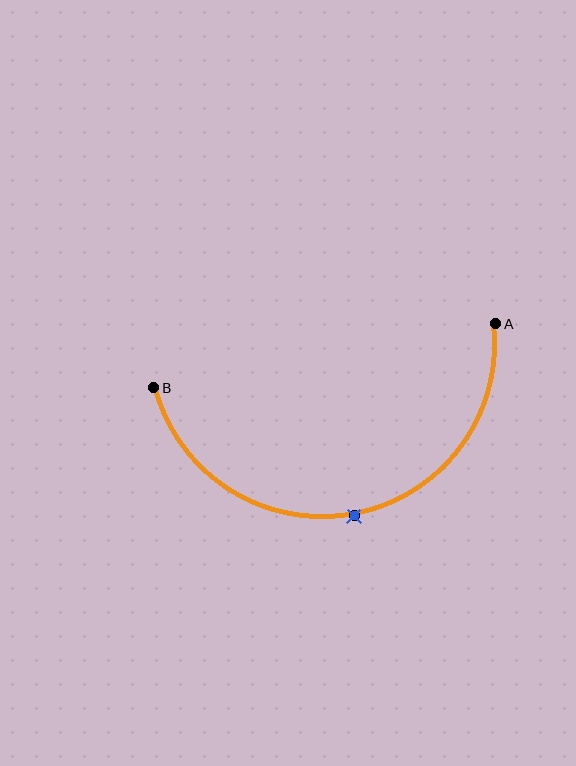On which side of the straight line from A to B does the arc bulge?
The arc bulges below the straight line connecting A and B.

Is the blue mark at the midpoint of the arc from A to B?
Yes. The blue mark lies on the arc at equal arc-length from both A and B — it is the arc midpoint.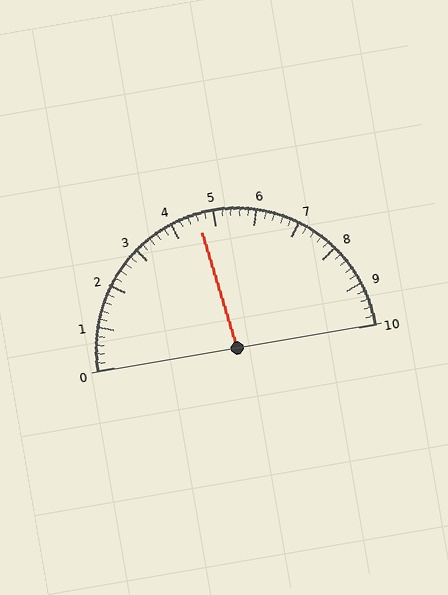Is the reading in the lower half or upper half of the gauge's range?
The reading is in the lower half of the range (0 to 10).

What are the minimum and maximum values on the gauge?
The gauge ranges from 0 to 10.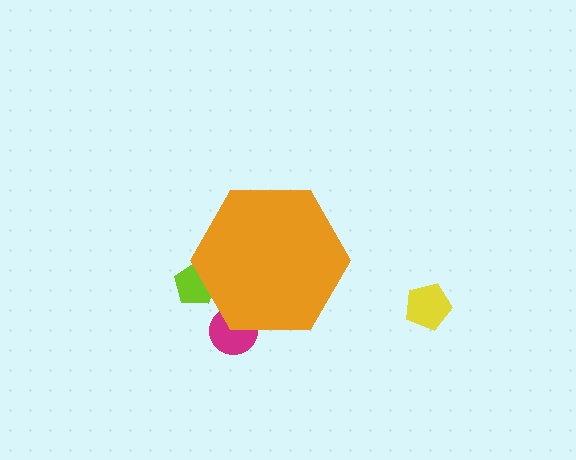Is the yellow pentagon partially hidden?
No, the yellow pentagon is fully visible.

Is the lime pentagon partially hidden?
Yes, the lime pentagon is partially hidden behind the orange hexagon.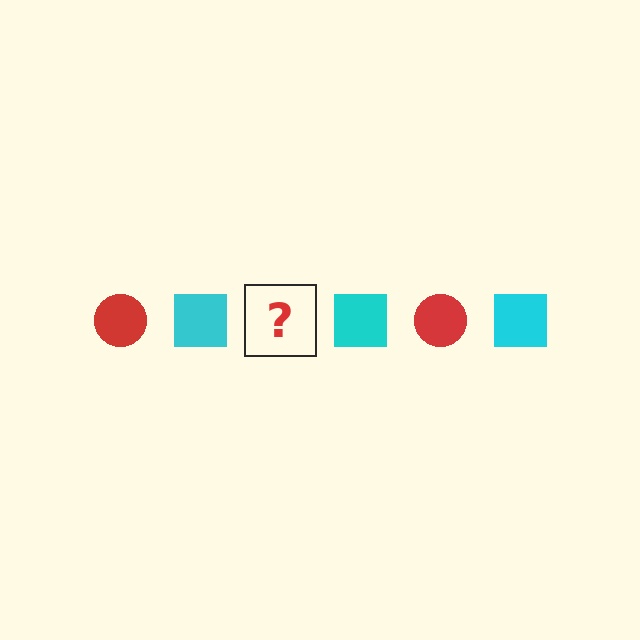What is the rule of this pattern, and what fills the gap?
The rule is that the pattern alternates between red circle and cyan square. The gap should be filled with a red circle.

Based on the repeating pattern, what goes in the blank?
The blank should be a red circle.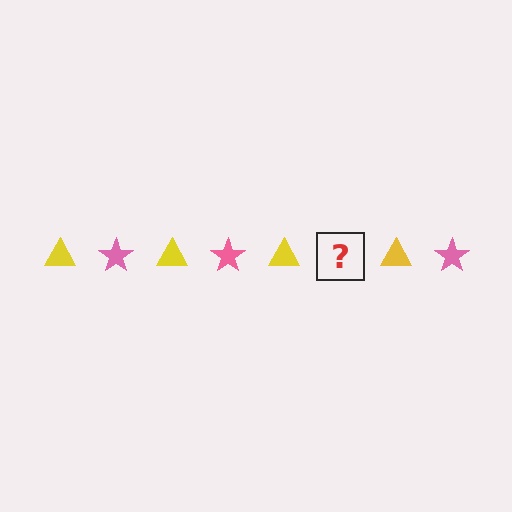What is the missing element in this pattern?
The missing element is a pink star.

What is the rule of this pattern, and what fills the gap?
The rule is that the pattern alternates between yellow triangle and pink star. The gap should be filled with a pink star.